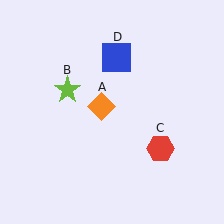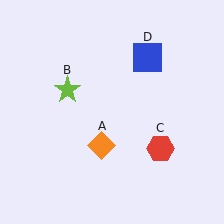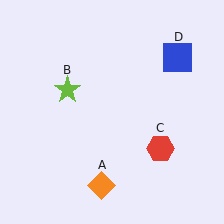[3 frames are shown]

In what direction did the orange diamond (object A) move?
The orange diamond (object A) moved down.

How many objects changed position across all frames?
2 objects changed position: orange diamond (object A), blue square (object D).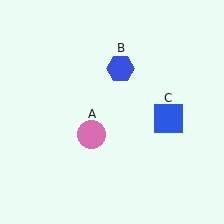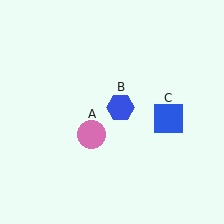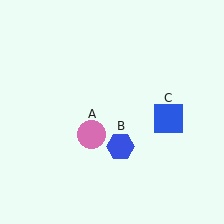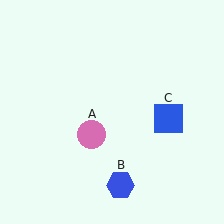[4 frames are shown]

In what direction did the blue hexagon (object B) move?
The blue hexagon (object B) moved down.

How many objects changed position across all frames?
1 object changed position: blue hexagon (object B).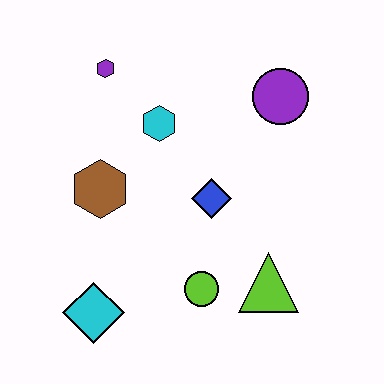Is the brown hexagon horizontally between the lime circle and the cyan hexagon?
No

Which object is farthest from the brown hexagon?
The purple circle is farthest from the brown hexagon.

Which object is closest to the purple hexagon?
The cyan hexagon is closest to the purple hexagon.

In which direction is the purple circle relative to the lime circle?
The purple circle is above the lime circle.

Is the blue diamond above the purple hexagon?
No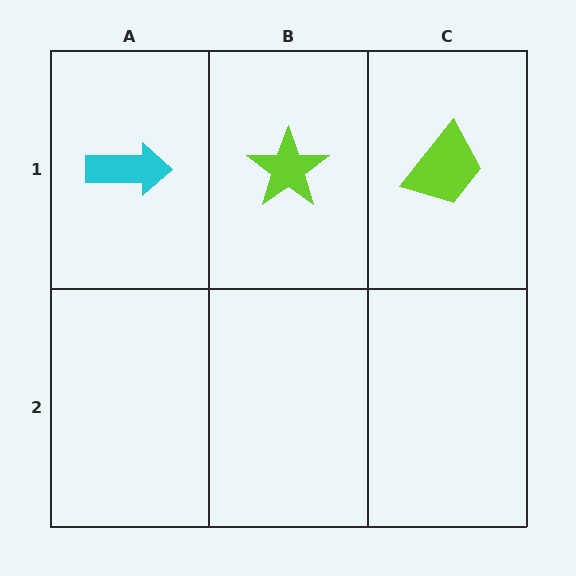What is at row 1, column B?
A lime star.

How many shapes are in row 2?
0 shapes.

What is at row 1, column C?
A lime trapezoid.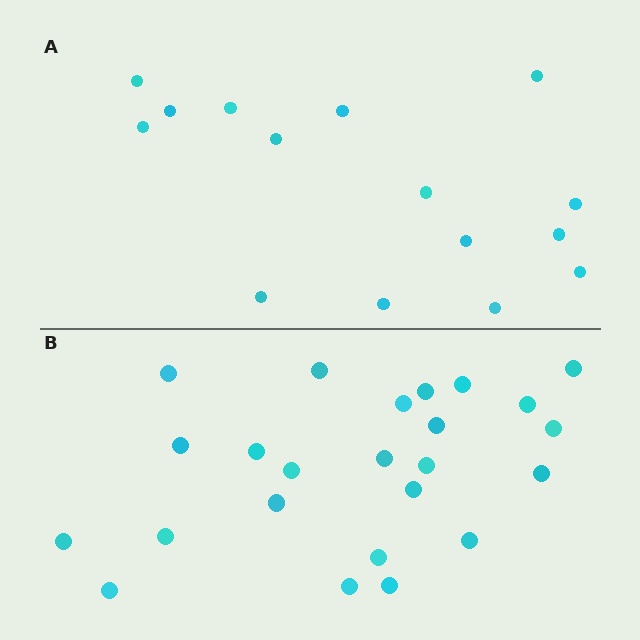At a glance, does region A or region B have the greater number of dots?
Region B (the bottom region) has more dots.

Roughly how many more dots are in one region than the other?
Region B has roughly 8 or so more dots than region A.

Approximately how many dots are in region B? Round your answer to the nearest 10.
About 20 dots. (The exact count is 24, which rounds to 20.)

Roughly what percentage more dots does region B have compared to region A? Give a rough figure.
About 60% more.